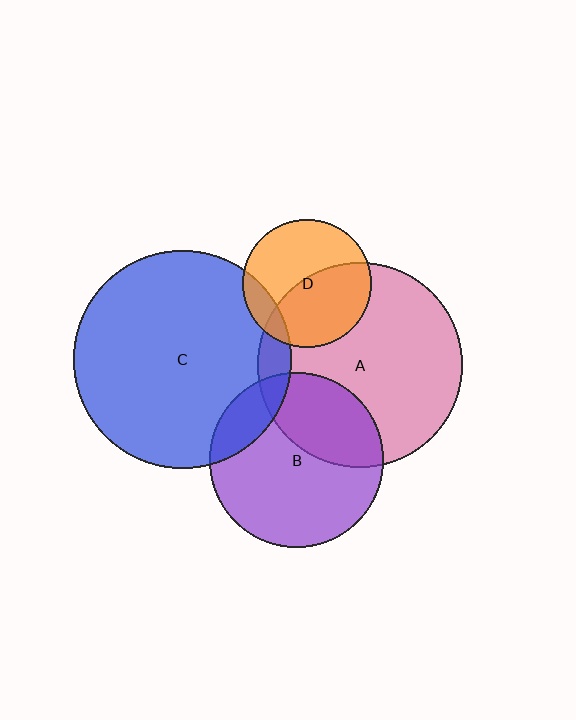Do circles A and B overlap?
Yes.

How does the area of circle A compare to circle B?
Approximately 1.4 times.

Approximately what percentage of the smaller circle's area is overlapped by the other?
Approximately 35%.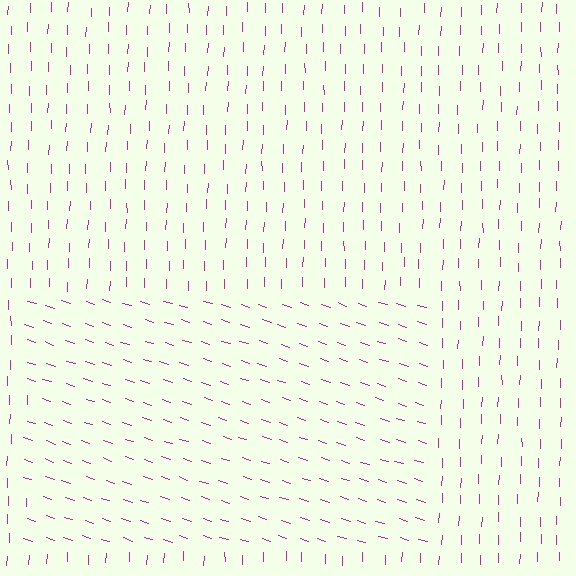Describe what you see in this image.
The image is filled with small magenta line segments. A rectangle region in the image has lines oriented differently from the surrounding lines, creating a visible texture boundary.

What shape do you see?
I see a rectangle.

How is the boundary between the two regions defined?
The boundary is defined purely by a change in line orientation (approximately 73 degrees difference). All lines are the same color and thickness.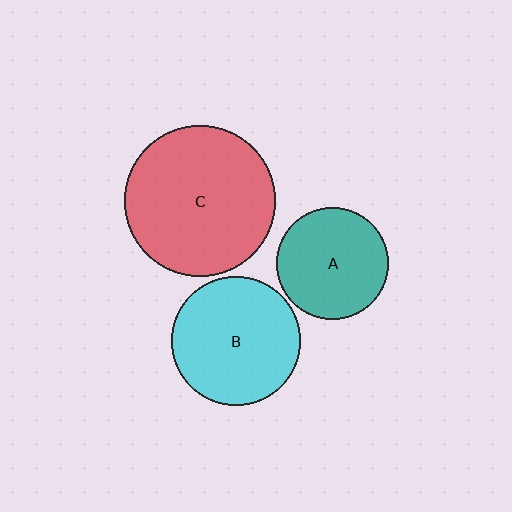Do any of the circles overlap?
No, none of the circles overlap.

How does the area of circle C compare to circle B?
Approximately 1.4 times.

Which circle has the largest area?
Circle C (red).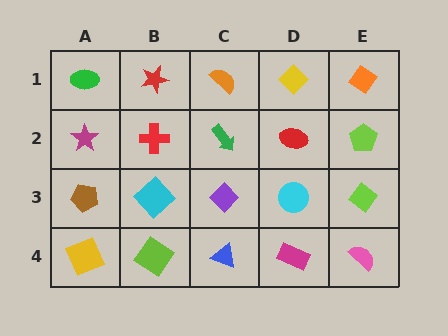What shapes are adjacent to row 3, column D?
A red ellipse (row 2, column D), a magenta rectangle (row 4, column D), a purple diamond (row 3, column C), a lime diamond (row 3, column E).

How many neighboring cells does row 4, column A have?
2.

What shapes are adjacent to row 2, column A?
A green ellipse (row 1, column A), a brown pentagon (row 3, column A), a red cross (row 2, column B).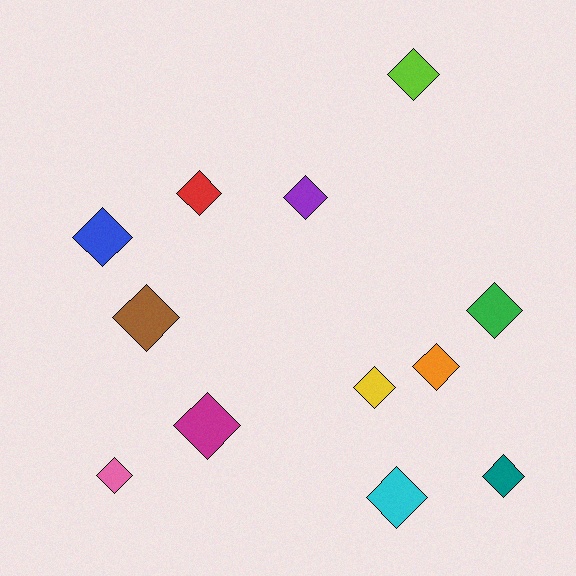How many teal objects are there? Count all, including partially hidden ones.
There is 1 teal object.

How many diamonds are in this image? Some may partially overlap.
There are 12 diamonds.